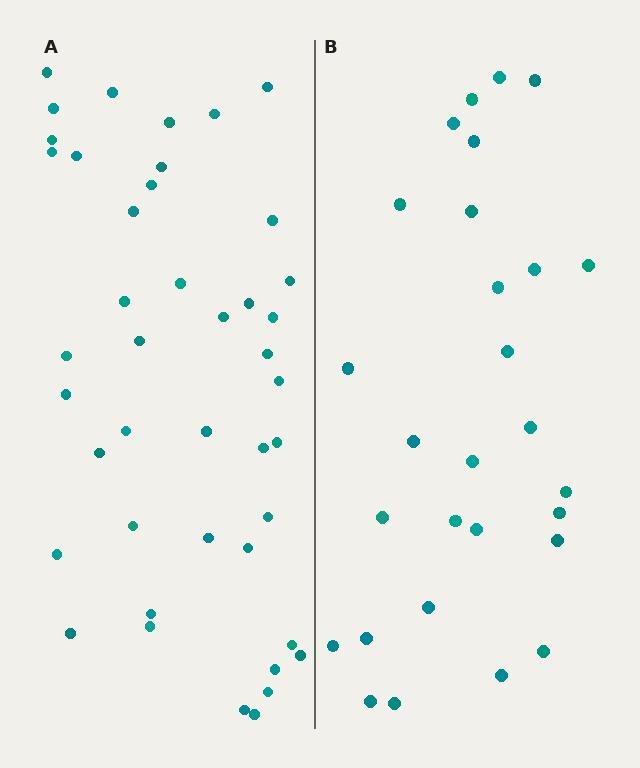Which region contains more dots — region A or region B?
Region A (the left region) has more dots.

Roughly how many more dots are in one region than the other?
Region A has approximately 15 more dots than region B.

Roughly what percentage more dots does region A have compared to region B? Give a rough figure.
About 55% more.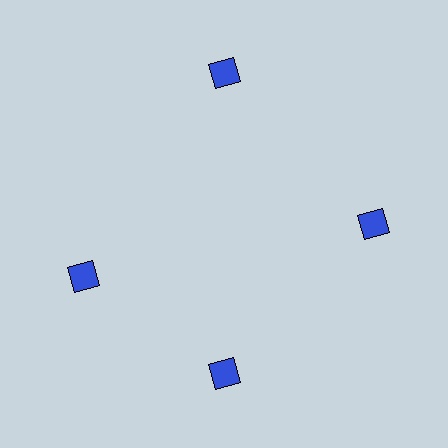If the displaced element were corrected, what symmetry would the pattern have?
It would have 4-fold rotational symmetry — the pattern would map onto itself every 90 degrees.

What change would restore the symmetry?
The symmetry would be restored by rotating it back into even spacing with its neighbors so that all 4 squares sit at equal angles and equal distance from the center.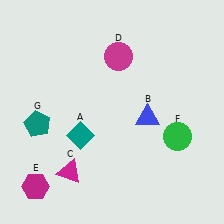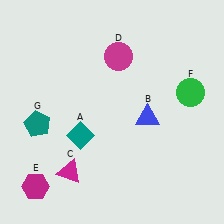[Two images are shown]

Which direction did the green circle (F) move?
The green circle (F) moved up.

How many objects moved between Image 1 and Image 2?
1 object moved between the two images.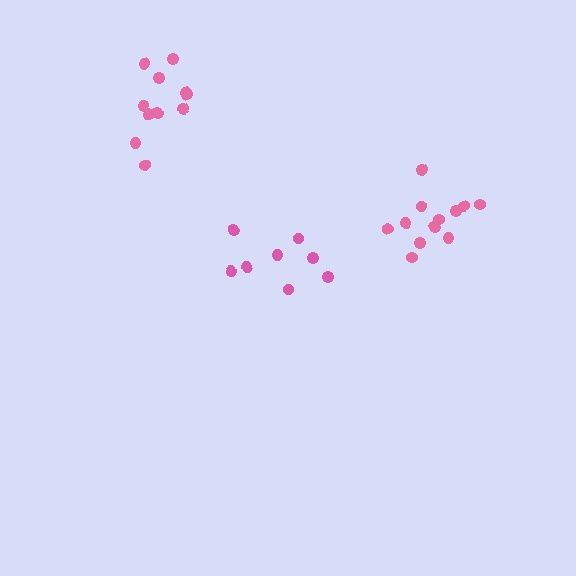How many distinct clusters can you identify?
There are 3 distinct clusters.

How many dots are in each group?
Group 1: 8 dots, Group 2: 12 dots, Group 3: 11 dots (31 total).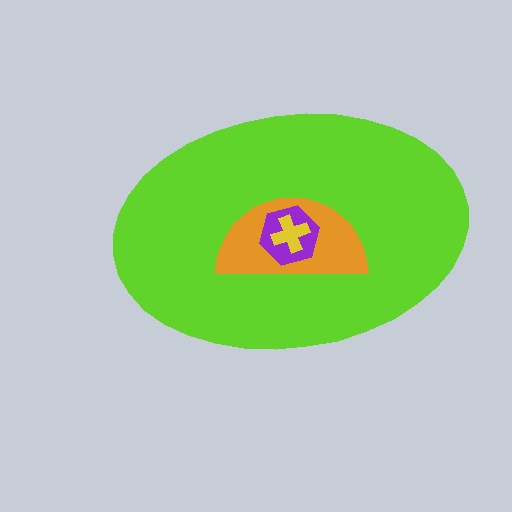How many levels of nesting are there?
4.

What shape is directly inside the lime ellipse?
The orange semicircle.